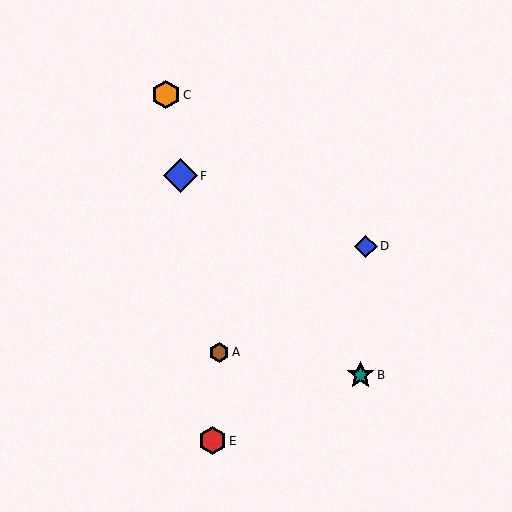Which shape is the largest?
The blue diamond (labeled F) is the largest.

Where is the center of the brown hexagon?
The center of the brown hexagon is at (219, 352).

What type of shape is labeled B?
Shape B is a teal star.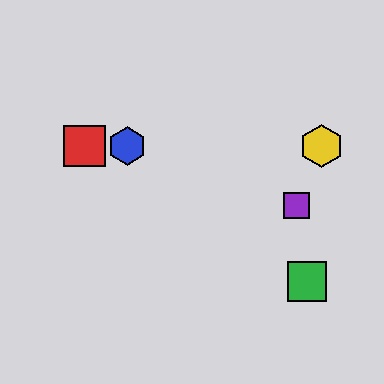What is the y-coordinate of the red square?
The red square is at y≈146.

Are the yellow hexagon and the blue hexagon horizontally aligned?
Yes, both are at y≈146.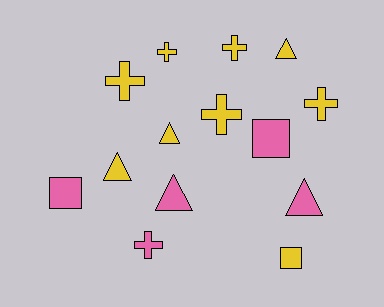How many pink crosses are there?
There is 1 pink cross.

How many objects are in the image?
There are 14 objects.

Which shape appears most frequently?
Cross, with 6 objects.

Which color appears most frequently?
Yellow, with 9 objects.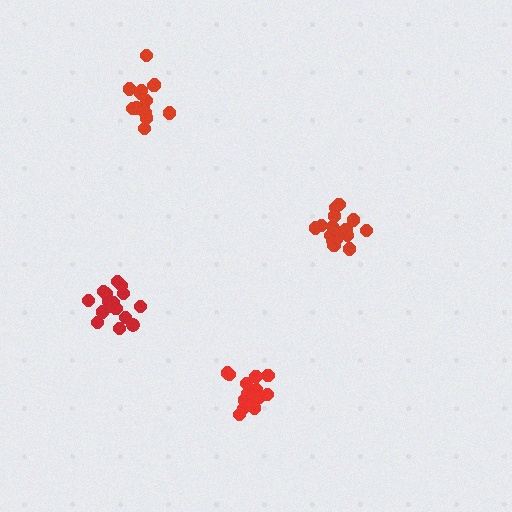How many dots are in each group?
Group 1: 18 dots, Group 2: 14 dots, Group 3: 16 dots, Group 4: 14 dots (62 total).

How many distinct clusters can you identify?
There are 4 distinct clusters.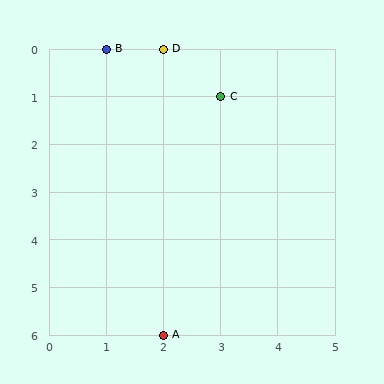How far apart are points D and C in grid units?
Points D and C are 1 column and 1 row apart (about 1.4 grid units diagonally).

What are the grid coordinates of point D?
Point D is at grid coordinates (2, 0).